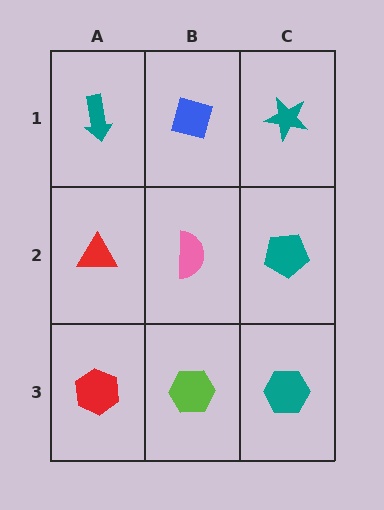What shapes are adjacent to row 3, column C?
A teal pentagon (row 2, column C), a lime hexagon (row 3, column B).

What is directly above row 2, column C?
A teal star.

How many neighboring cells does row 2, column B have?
4.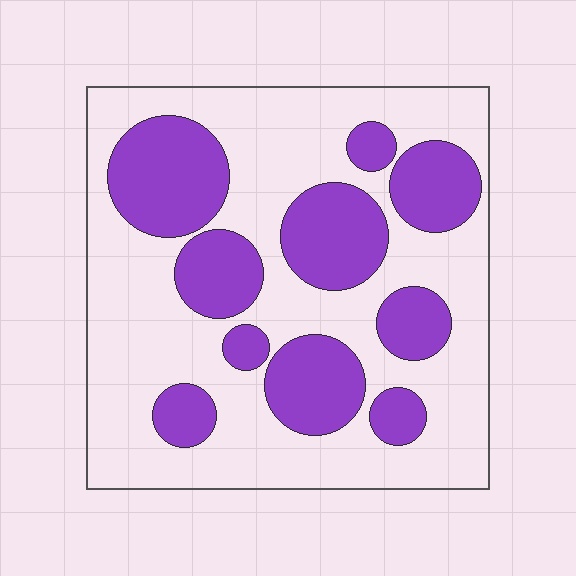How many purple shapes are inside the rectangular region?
10.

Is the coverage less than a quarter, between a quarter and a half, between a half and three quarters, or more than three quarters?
Between a quarter and a half.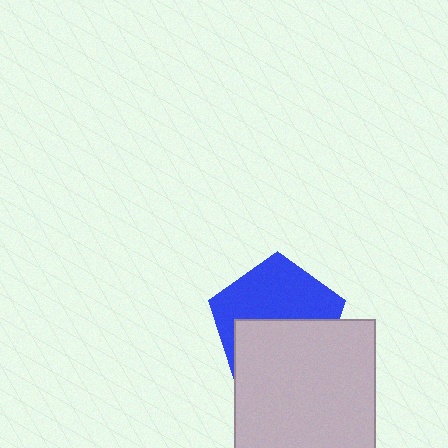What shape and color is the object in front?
The object in front is a light gray rectangle.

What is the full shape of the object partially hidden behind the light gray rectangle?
The partially hidden object is a blue pentagon.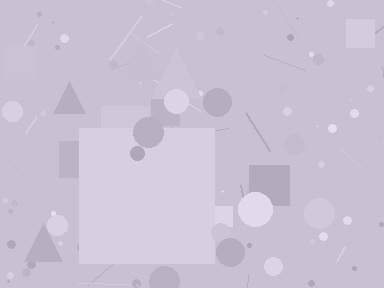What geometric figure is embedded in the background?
A square is embedded in the background.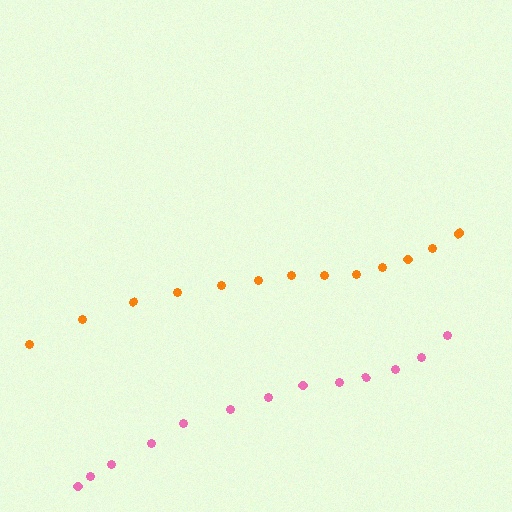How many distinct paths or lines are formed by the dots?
There are 2 distinct paths.